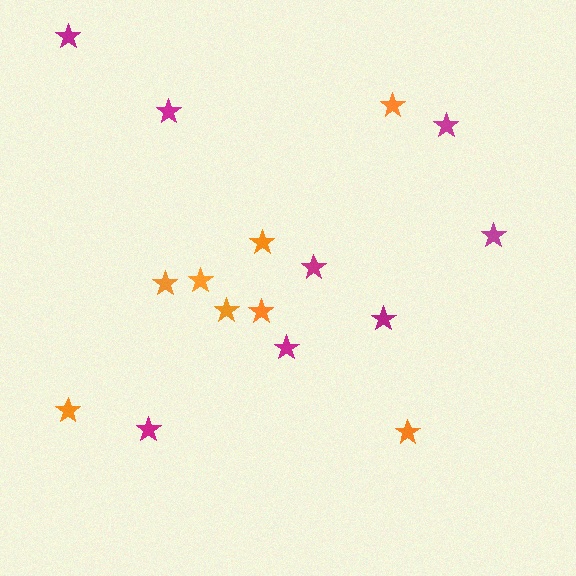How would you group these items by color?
There are 2 groups: one group of magenta stars (8) and one group of orange stars (8).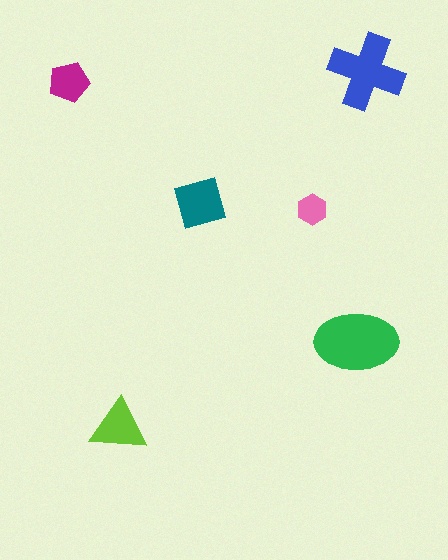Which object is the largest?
The green ellipse.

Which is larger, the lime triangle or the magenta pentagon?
The lime triangle.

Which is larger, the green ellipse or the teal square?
The green ellipse.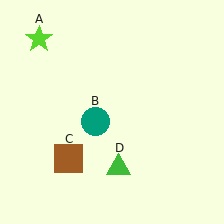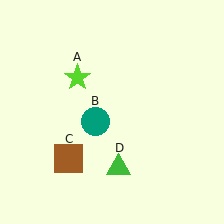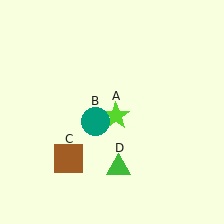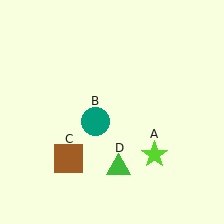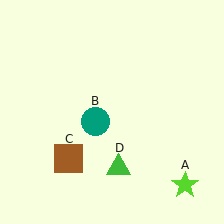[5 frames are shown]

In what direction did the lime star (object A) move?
The lime star (object A) moved down and to the right.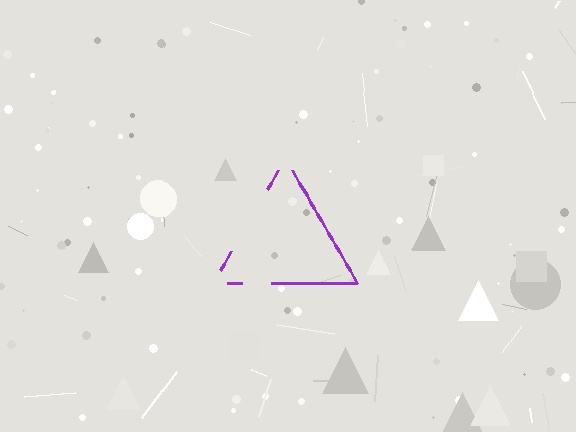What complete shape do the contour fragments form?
The contour fragments form a triangle.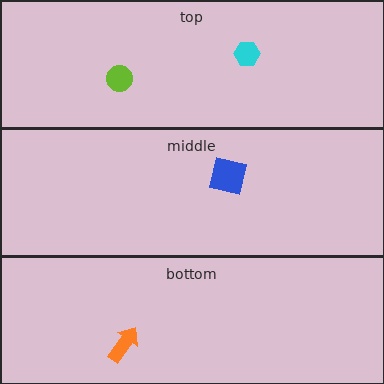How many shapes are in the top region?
2.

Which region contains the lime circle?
The top region.